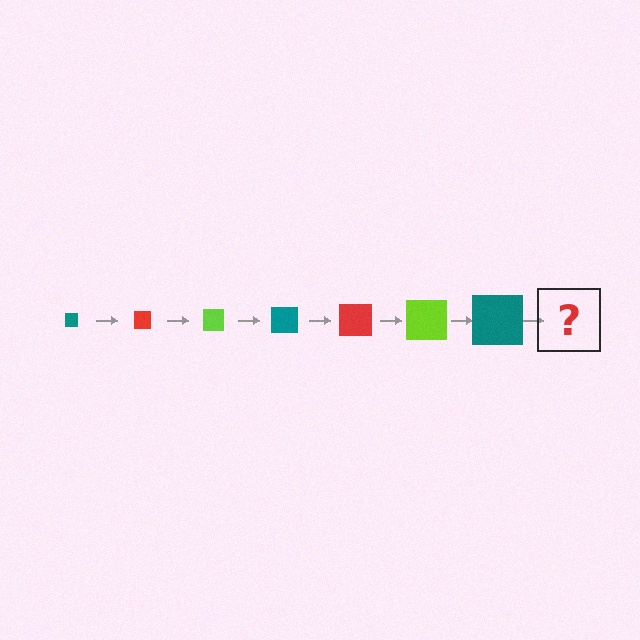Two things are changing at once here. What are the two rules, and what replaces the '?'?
The two rules are that the square grows larger each step and the color cycles through teal, red, and lime. The '?' should be a red square, larger than the previous one.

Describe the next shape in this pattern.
It should be a red square, larger than the previous one.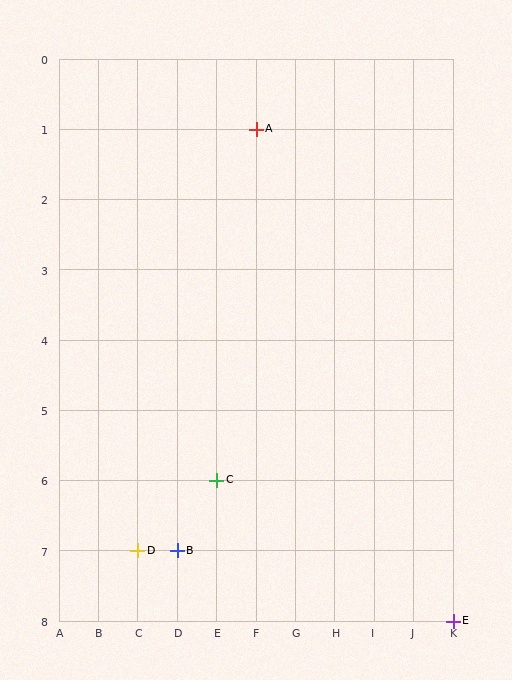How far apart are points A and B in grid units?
Points A and B are 2 columns and 6 rows apart (about 6.3 grid units diagonally).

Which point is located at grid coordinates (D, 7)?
Point B is at (D, 7).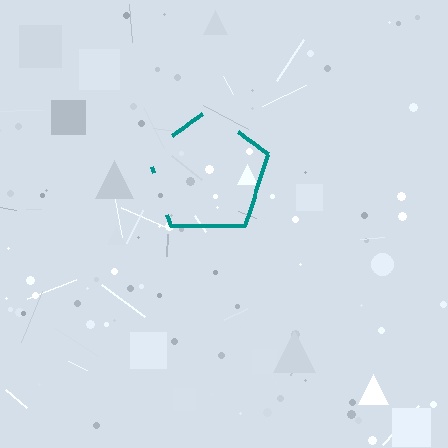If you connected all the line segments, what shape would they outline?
They would outline a pentagon.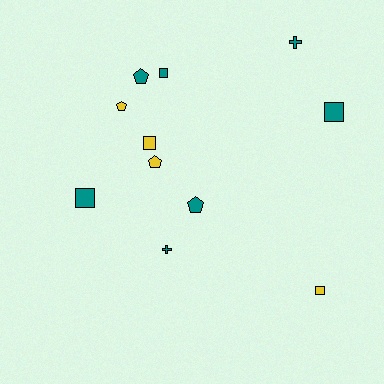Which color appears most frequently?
Teal, with 7 objects.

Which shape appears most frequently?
Square, with 5 objects.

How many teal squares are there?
There are 3 teal squares.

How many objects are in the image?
There are 11 objects.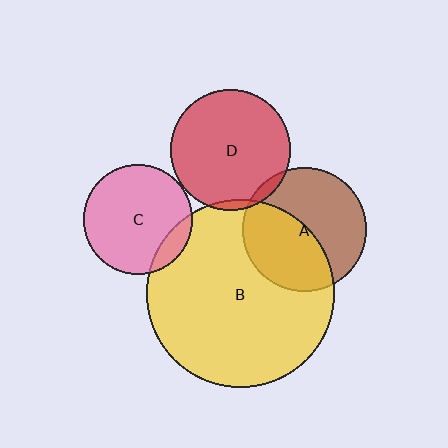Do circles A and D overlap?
Yes.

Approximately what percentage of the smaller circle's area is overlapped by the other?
Approximately 5%.